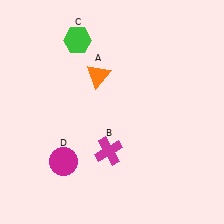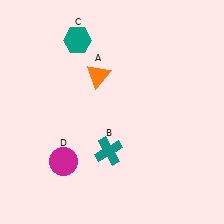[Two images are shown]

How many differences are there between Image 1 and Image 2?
There are 2 differences between the two images.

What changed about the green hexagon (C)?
In Image 1, C is green. In Image 2, it changed to teal.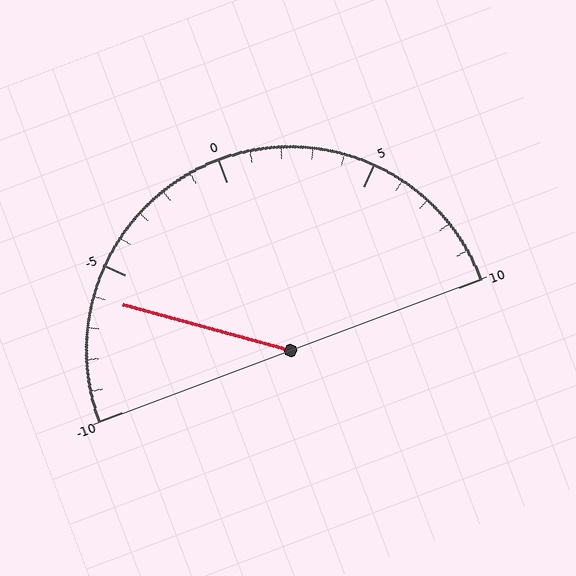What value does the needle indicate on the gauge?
The needle indicates approximately -6.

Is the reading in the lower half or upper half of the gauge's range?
The reading is in the lower half of the range (-10 to 10).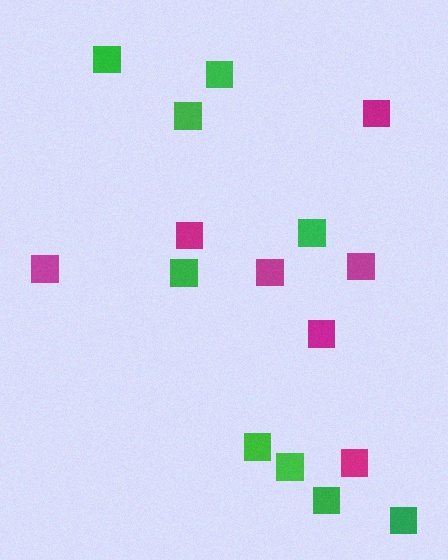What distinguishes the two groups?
There are 2 groups: one group of magenta squares (7) and one group of green squares (9).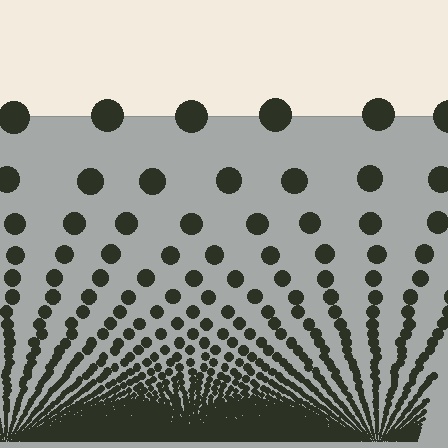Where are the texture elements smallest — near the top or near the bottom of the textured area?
Near the bottom.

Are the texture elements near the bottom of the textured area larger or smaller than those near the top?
Smaller. The gradient is inverted — elements near the bottom are smaller and denser.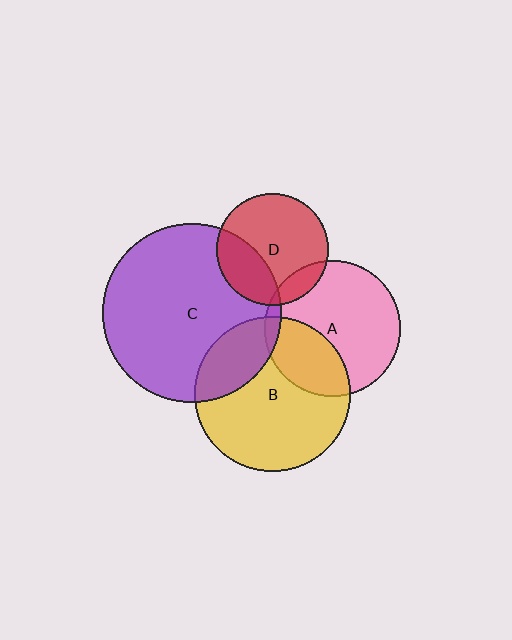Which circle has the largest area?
Circle C (purple).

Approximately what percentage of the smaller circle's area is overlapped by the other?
Approximately 5%.